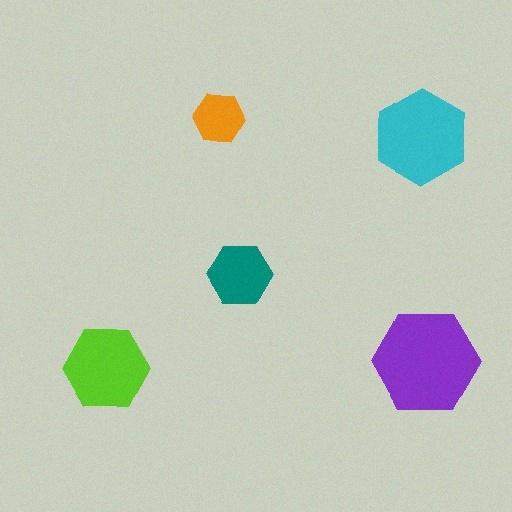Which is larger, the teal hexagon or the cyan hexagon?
The cyan one.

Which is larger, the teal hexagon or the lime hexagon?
The lime one.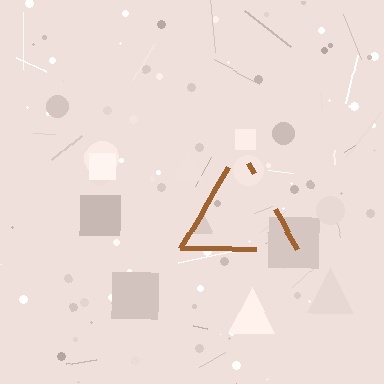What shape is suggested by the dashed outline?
The dashed outline suggests a triangle.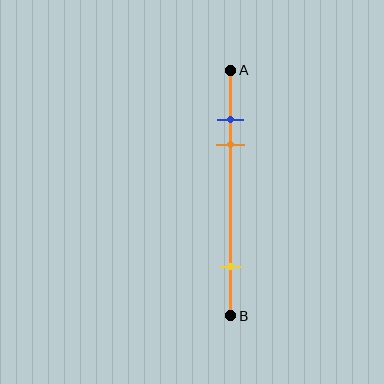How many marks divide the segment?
There are 3 marks dividing the segment.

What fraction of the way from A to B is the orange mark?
The orange mark is approximately 30% (0.3) of the way from A to B.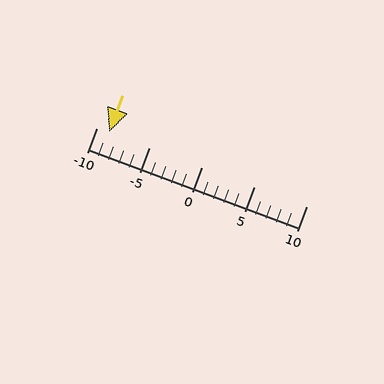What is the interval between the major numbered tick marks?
The major tick marks are spaced 5 units apart.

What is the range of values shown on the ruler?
The ruler shows values from -10 to 10.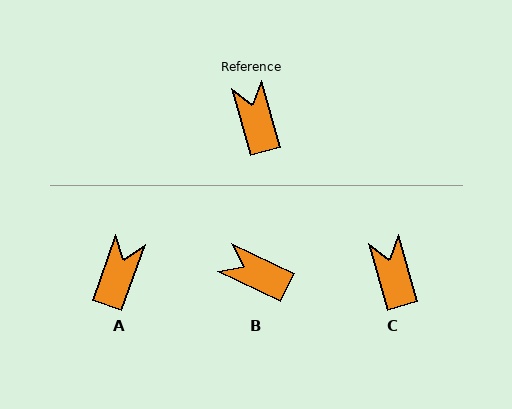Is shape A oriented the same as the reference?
No, it is off by about 35 degrees.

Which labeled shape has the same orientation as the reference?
C.